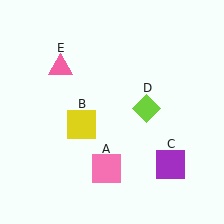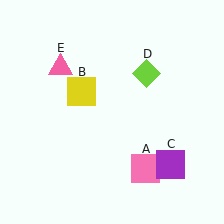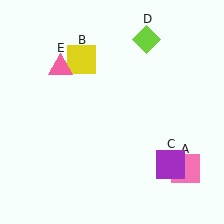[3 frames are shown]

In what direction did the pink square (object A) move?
The pink square (object A) moved right.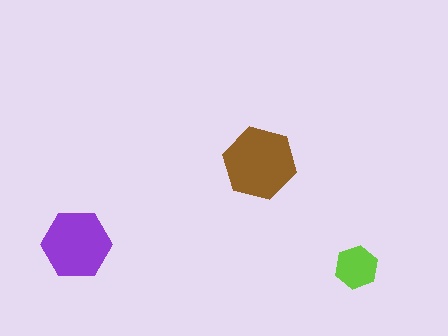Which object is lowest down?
The lime hexagon is bottommost.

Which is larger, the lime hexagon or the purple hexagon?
The purple one.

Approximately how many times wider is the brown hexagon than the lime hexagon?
About 1.5 times wider.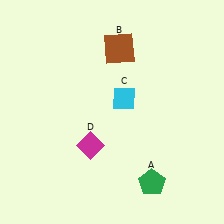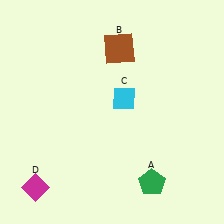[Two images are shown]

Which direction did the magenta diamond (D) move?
The magenta diamond (D) moved left.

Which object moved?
The magenta diamond (D) moved left.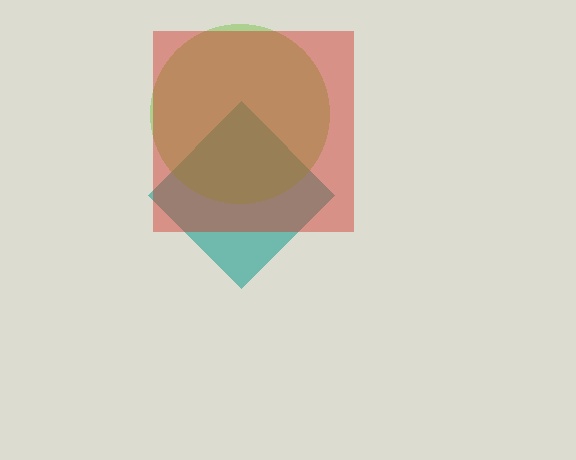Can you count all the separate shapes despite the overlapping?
Yes, there are 3 separate shapes.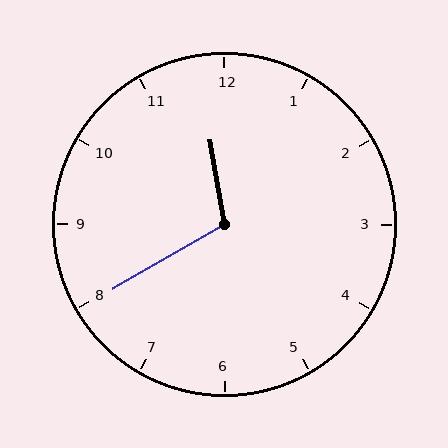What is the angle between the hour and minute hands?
Approximately 110 degrees.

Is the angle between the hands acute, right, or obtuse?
It is obtuse.